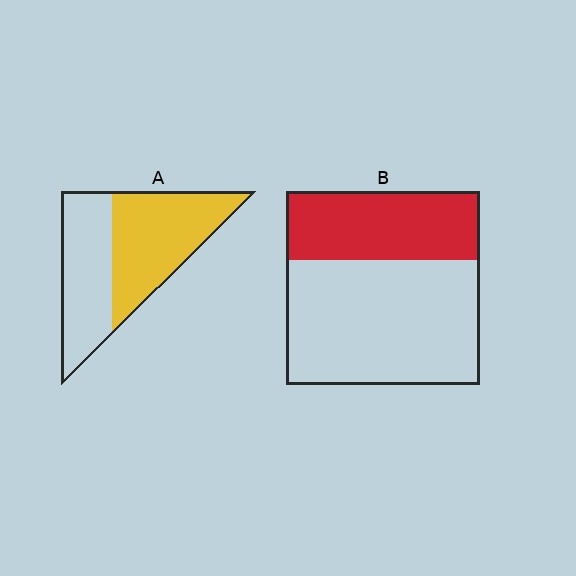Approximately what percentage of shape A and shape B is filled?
A is approximately 55% and B is approximately 35%.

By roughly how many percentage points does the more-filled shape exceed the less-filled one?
By roughly 20 percentage points (A over B).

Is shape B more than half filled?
No.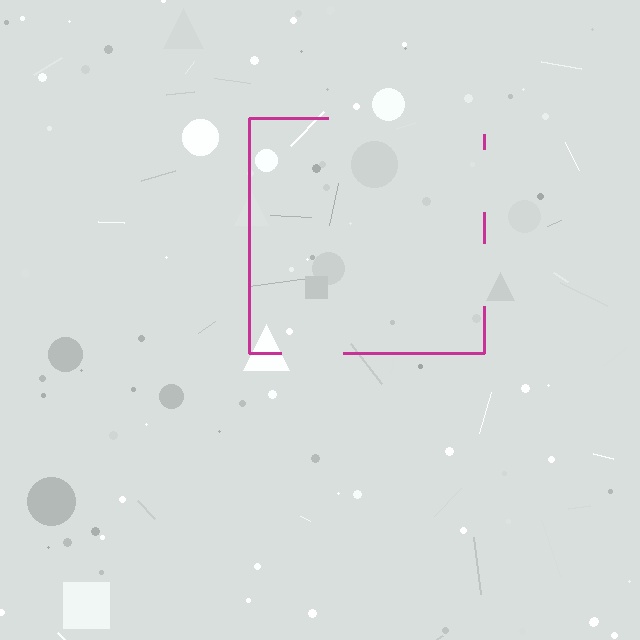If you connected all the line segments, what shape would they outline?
They would outline a square.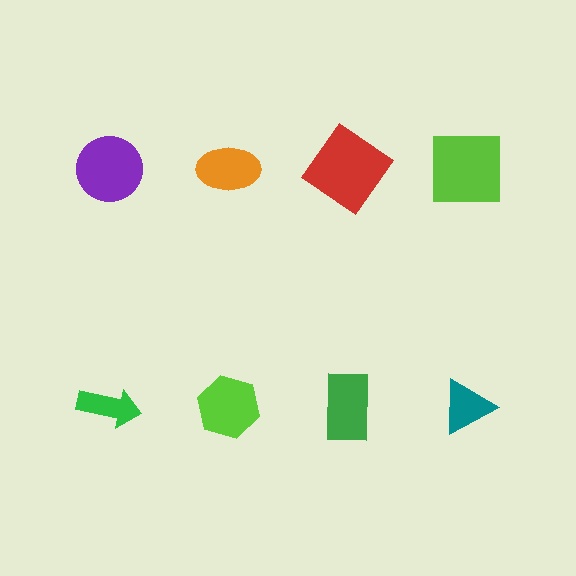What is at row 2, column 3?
A green rectangle.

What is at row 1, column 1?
A purple circle.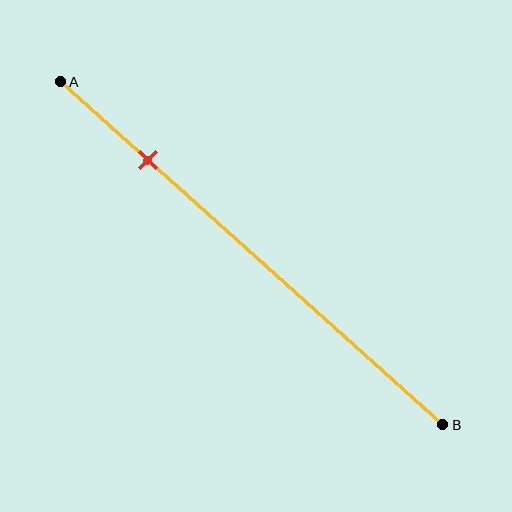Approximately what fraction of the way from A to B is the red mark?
The red mark is approximately 25% of the way from A to B.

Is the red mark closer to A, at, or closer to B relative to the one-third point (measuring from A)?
The red mark is closer to point A than the one-third point of segment AB.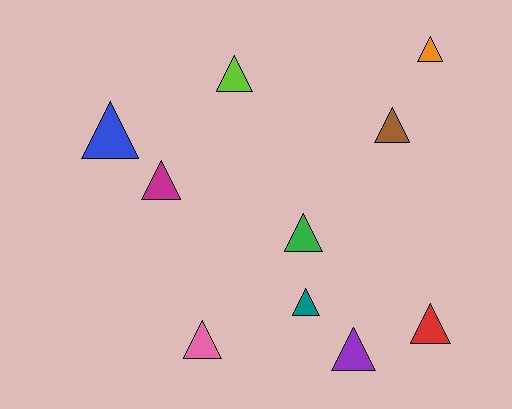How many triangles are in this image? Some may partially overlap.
There are 10 triangles.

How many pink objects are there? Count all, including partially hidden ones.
There is 1 pink object.